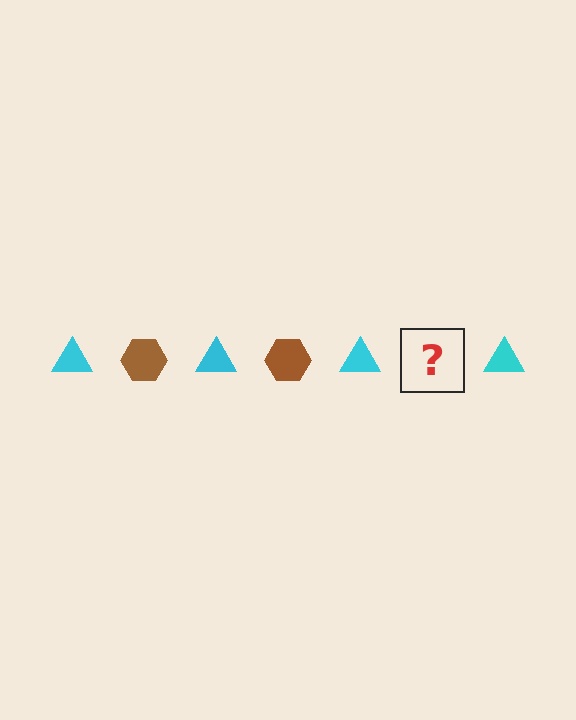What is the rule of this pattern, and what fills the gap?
The rule is that the pattern alternates between cyan triangle and brown hexagon. The gap should be filled with a brown hexagon.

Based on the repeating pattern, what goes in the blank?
The blank should be a brown hexagon.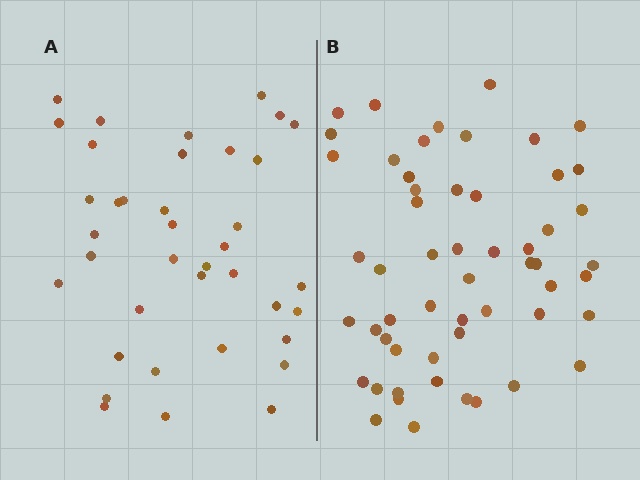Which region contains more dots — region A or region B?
Region B (the right region) has more dots.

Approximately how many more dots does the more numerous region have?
Region B has approximately 15 more dots than region A.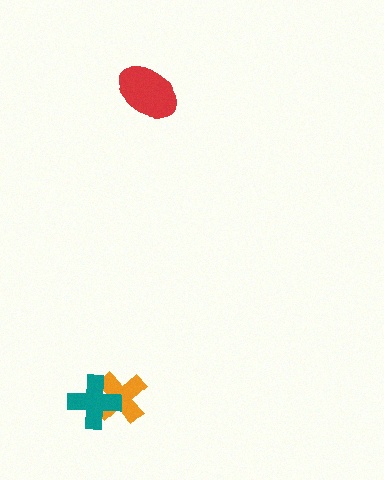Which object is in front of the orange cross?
The teal cross is in front of the orange cross.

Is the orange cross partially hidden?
Yes, it is partially covered by another shape.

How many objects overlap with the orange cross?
1 object overlaps with the orange cross.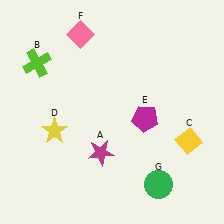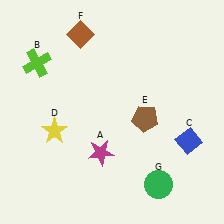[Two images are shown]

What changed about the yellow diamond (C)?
In Image 1, C is yellow. In Image 2, it changed to blue.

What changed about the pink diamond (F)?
In Image 1, F is pink. In Image 2, it changed to brown.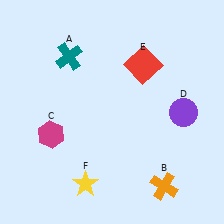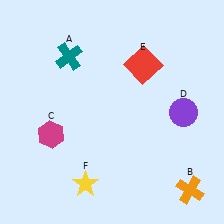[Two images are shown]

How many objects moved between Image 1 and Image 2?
1 object moved between the two images.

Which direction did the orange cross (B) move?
The orange cross (B) moved right.